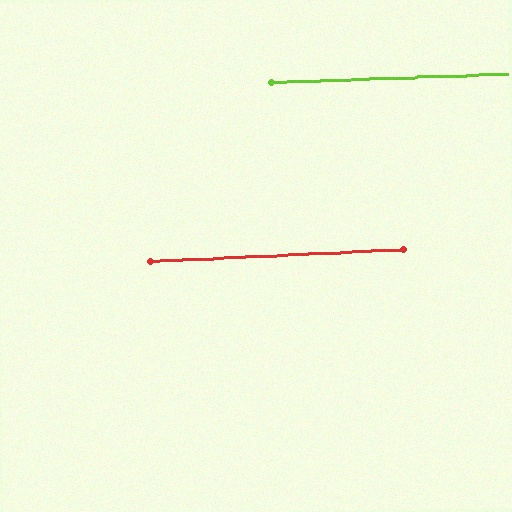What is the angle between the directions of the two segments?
Approximately 1 degree.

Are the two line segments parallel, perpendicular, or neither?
Parallel — their directions differ by only 0.7°.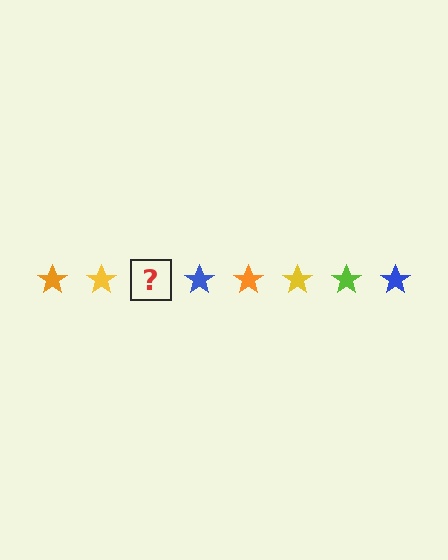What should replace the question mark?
The question mark should be replaced with a lime star.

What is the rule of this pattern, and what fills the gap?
The rule is that the pattern cycles through orange, yellow, lime, blue stars. The gap should be filled with a lime star.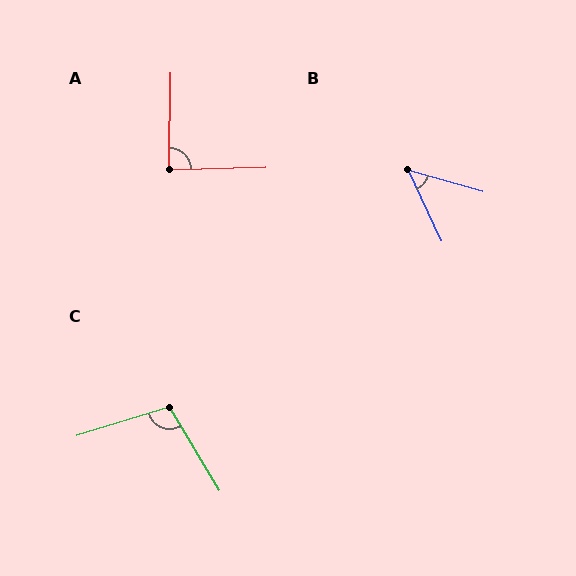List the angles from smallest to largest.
B (49°), A (87°), C (103°).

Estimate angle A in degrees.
Approximately 87 degrees.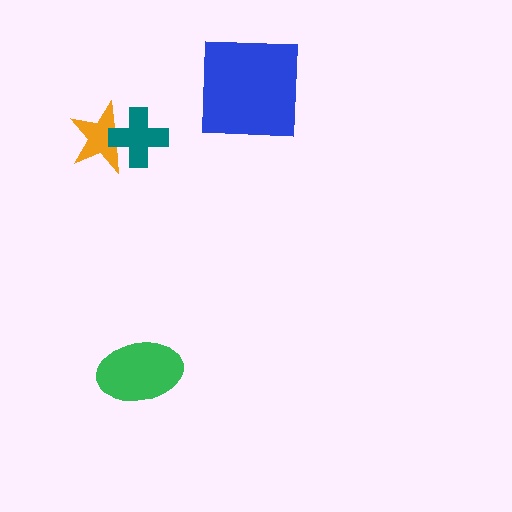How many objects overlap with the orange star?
1 object overlaps with the orange star.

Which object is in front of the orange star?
The teal cross is in front of the orange star.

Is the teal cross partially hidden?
No, no other shape covers it.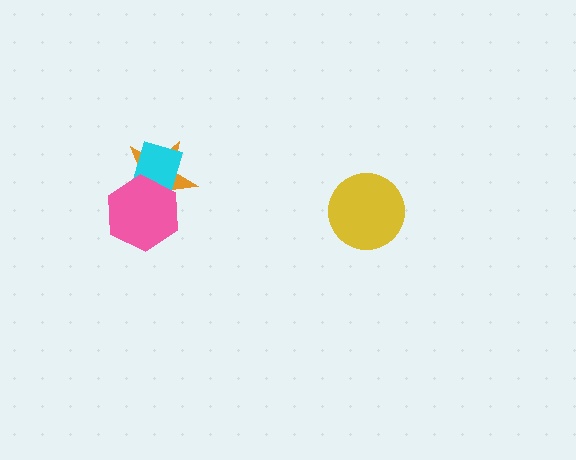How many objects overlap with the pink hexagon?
2 objects overlap with the pink hexagon.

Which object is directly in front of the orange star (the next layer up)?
The cyan diamond is directly in front of the orange star.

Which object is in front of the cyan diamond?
The pink hexagon is in front of the cyan diamond.